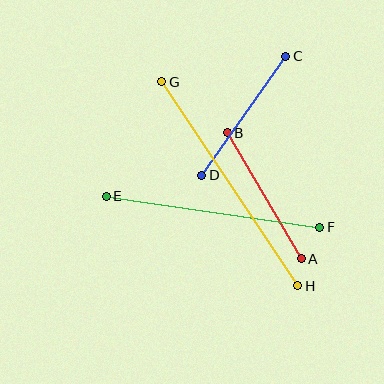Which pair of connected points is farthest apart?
Points G and H are farthest apart.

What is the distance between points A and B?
The distance is approximately 146 pixels.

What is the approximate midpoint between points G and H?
The midpoint is at approximately (230, 184) pixels.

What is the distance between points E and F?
The distance is approximately 216 pixels.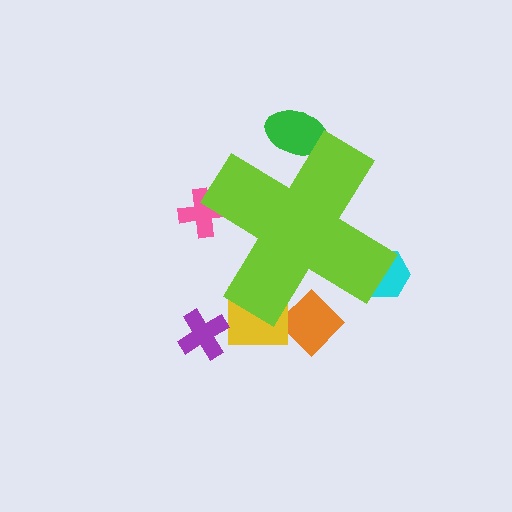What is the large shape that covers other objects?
A lime cross.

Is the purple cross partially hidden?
No, the purple cross is fully visible.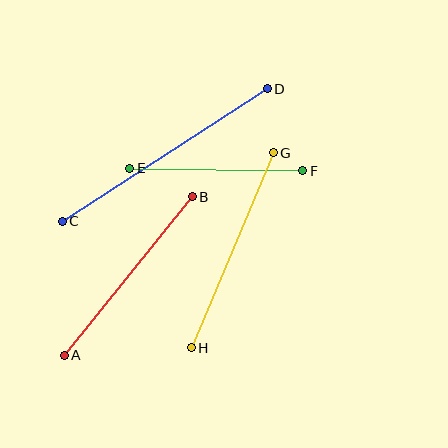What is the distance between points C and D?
The distance is approximately 244 pixels.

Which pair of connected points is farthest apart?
Points C and D are farthest apart.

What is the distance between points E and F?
The distance is approximately 173 pixels.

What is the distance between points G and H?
The distance is approximately 212 pixels.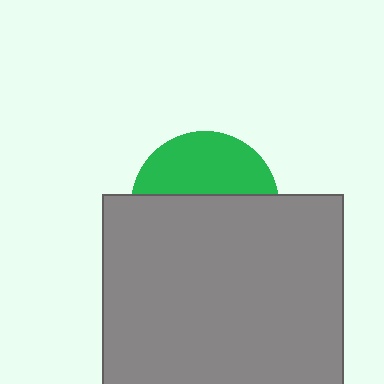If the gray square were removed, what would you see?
You would see the complete green circle.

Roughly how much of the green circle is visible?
A small part of it is visible (roughly 40%).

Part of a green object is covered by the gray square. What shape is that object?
It is a circle.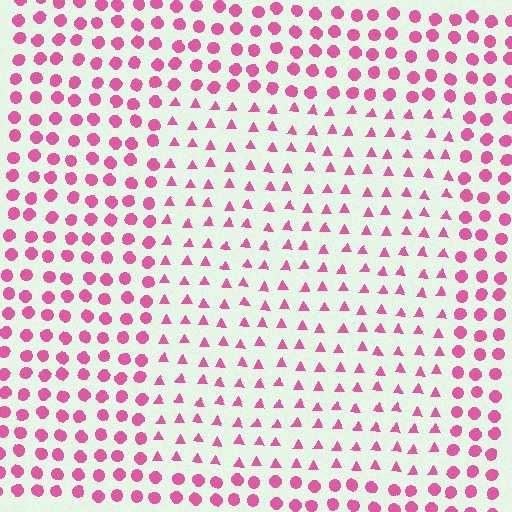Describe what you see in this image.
The image is filled with small pink elements arranged in a uniform grid. A rectangle-shaped region contains triangles, while the surrounding area contains circles. The boundary is defined purely by the change in element shape.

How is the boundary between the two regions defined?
The boundary is defined by a change in element shape: triangles inside vs. circles outside. All elements share the same color and spacing.